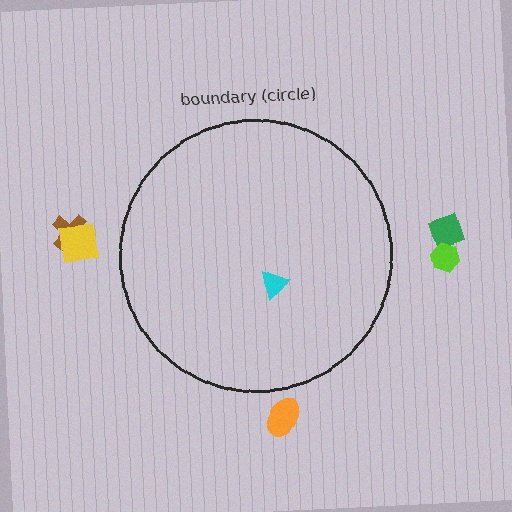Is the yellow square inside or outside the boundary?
Outside.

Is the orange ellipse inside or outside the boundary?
Outside.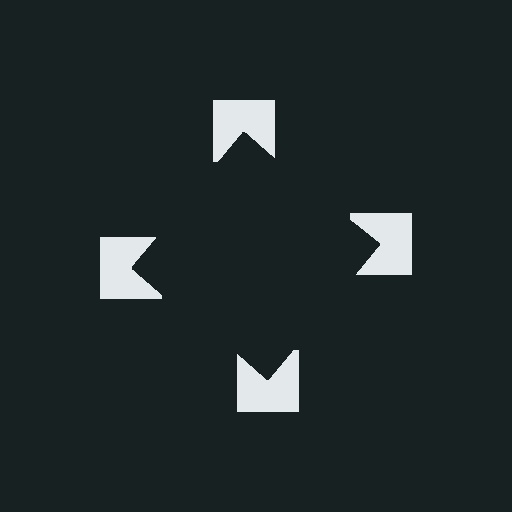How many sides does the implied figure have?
4 sides.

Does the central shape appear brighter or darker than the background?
It typically appears slightly darker than the background, even though no actual brightness change is drawn.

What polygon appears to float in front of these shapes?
An illusory square — its edges are inferred from the aligned wedge cuts in the notched squares, not physically drawn.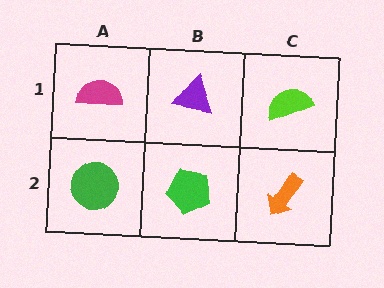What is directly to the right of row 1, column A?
A purple triangle.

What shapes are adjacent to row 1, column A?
A green circle (row 2, column A), a purple triangle (row 1, column B).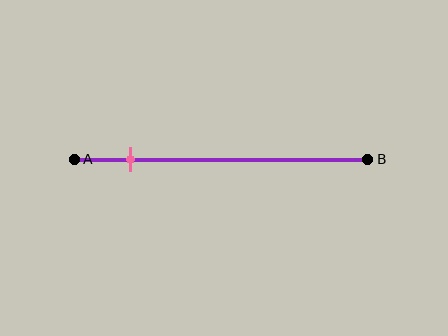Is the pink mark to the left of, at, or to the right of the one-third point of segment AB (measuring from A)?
The pink mark is to the left of the one-third point of segment AB.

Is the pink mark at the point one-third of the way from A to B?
No, the mark is at about 20% from A, not at the 33% one-third point.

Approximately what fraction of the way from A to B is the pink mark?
The pink mark is approximately 20% of the way from A to B.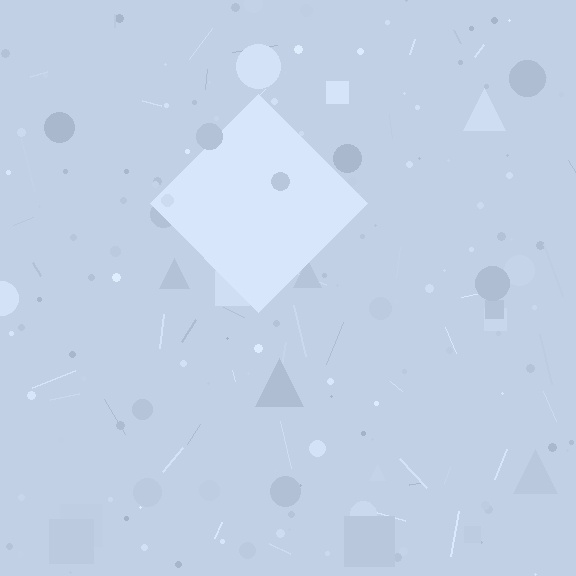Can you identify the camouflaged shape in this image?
The camouflaged shape is a diamond.